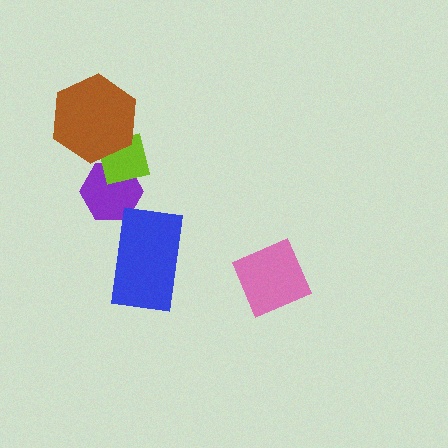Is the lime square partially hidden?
Yes, it is partially covered by another shape.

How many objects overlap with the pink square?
0 objects overlap with the pink square.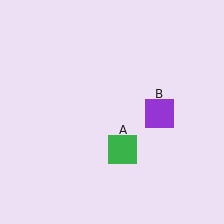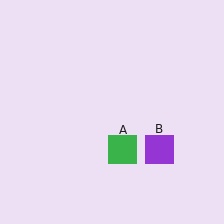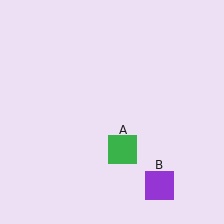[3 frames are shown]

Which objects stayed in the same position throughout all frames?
Green square (object A) remained stationary.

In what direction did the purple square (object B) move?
The purple square (object B) moved down.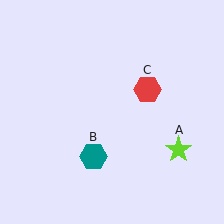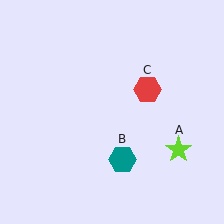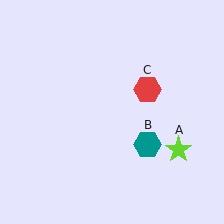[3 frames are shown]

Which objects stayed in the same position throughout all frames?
Lime star (object A) and red hexagon (object C) remained stationary.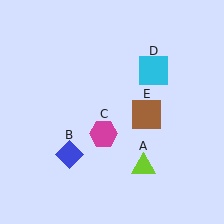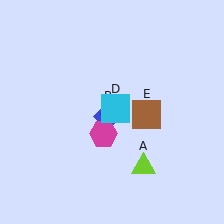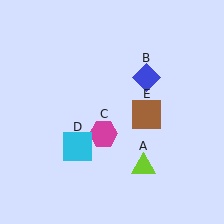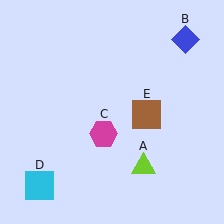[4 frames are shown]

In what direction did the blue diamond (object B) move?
The blue diamond (object B) moved up and to the right.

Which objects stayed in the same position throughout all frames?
Lime triangle (object A) and magenta hexagon (object C) and brown square (object E) remained stationary.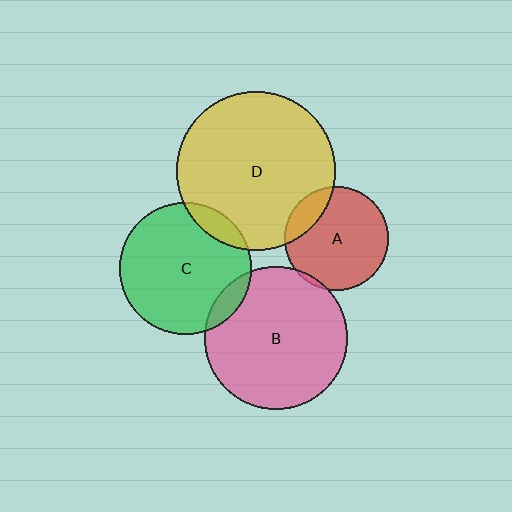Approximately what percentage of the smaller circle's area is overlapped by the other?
Approximately 10%.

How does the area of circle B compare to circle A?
Approximately 1.9 times.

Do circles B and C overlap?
Yes.